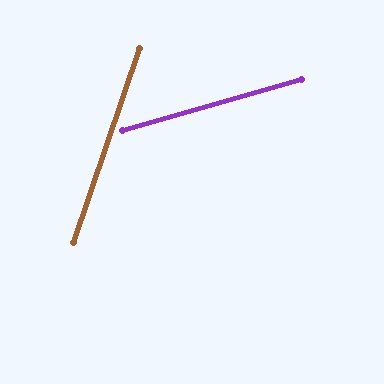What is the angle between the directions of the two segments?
Approximately 55 degrees.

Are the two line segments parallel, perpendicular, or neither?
Neither parallel nor perpendicular — they differ by about 55°.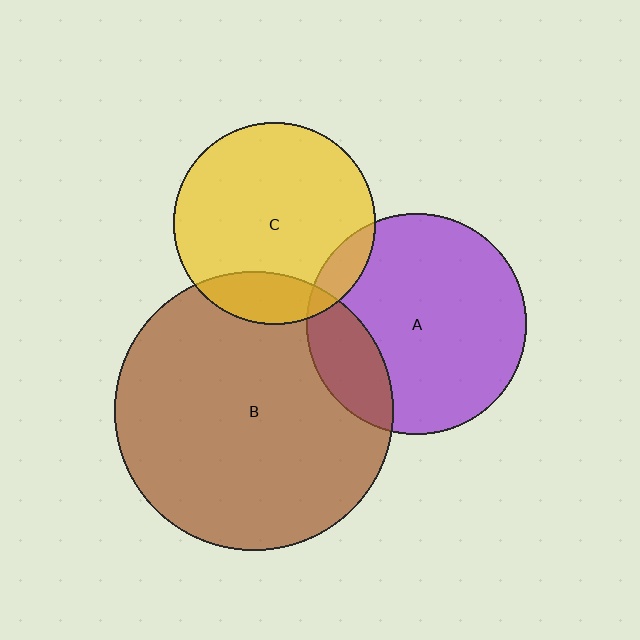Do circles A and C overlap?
Yes.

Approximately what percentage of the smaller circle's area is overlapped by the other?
Approximately 10%.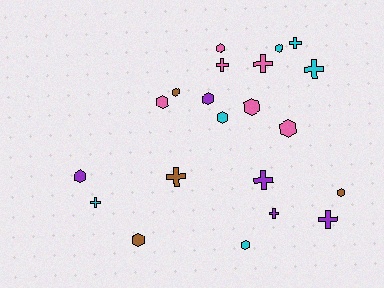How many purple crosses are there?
There are 3 purple crosses.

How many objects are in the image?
There are 21 objects.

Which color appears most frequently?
Cyan, with 6 objects.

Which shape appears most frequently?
Hexagon, with 12 objects.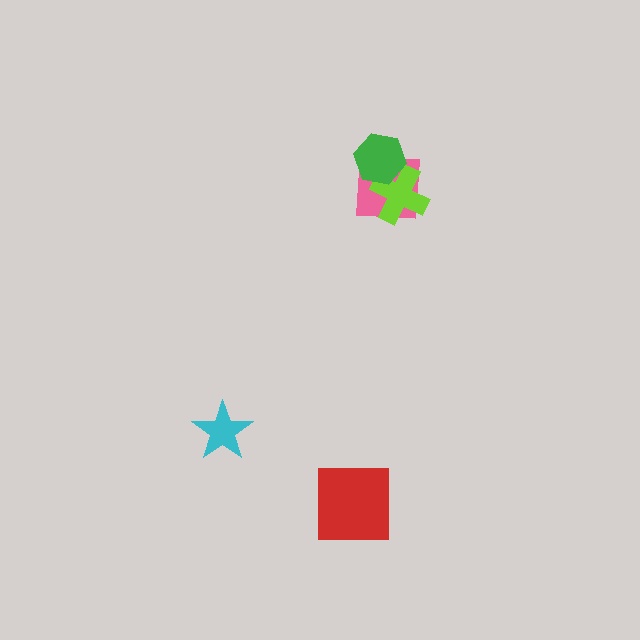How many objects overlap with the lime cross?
2 objects overlap with the lime cross.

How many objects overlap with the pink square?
2 objects overlap with the pink square.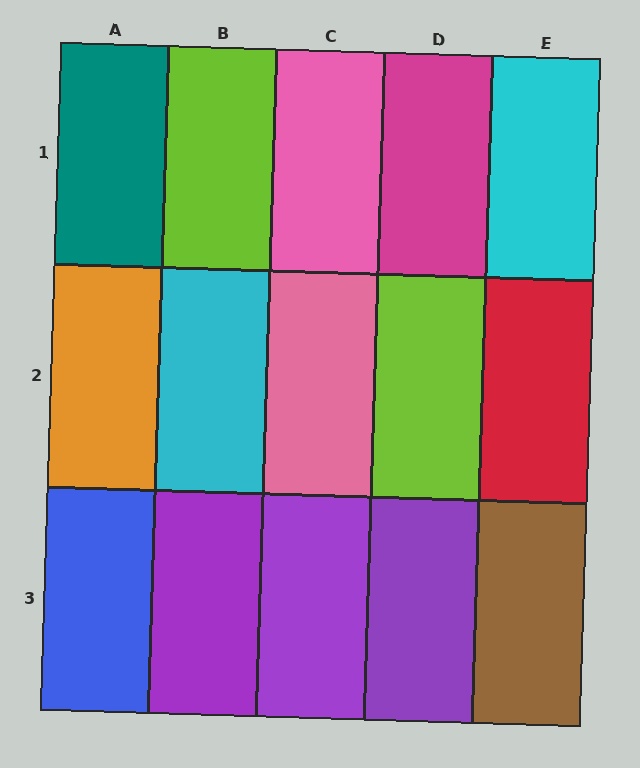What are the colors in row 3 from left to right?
Blue, purple, purple, purple, brown.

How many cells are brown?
1 cell is brown.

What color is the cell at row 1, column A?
Teal.